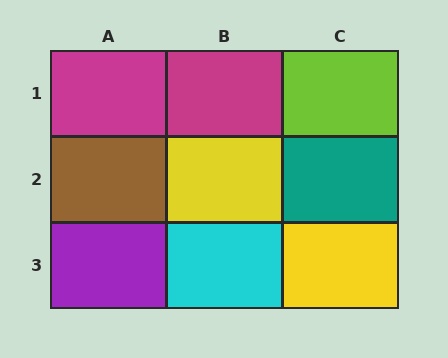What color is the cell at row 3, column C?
Yellow.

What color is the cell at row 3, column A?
Purple.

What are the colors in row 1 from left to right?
Magenta, magenta, lime.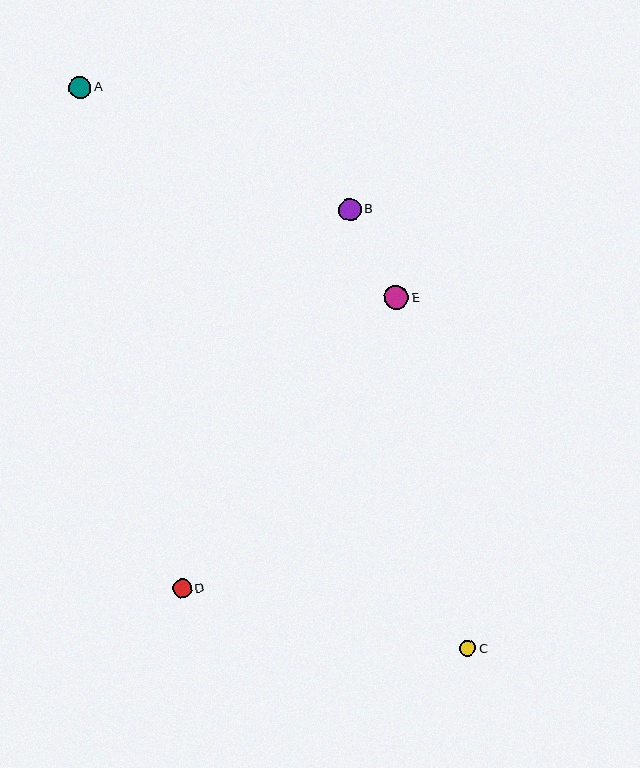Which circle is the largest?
Circle E is the largest with a size of approximately 24 pixels.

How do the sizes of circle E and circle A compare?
Circle E and circle A are approximately the same size.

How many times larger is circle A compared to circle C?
Circle A is approximately 1.4 times the size of circle C.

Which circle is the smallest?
Circle C is the smallest with a size of approximately 16 pixels.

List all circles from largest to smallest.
From largest to smallest: E, B, A, D, C.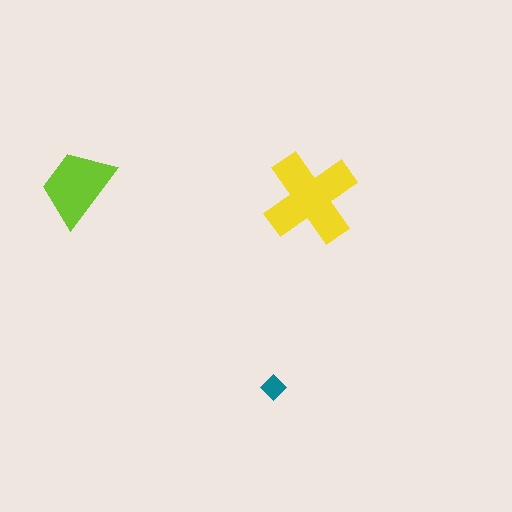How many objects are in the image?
There are 3 objects in the image.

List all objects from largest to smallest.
The yellow cross, the lime trapezoid, the teal diamond.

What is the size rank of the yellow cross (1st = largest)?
1st.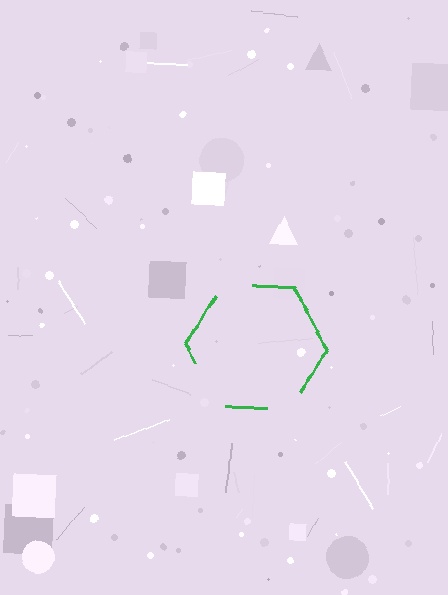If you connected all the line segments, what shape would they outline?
They would outline a hexagon.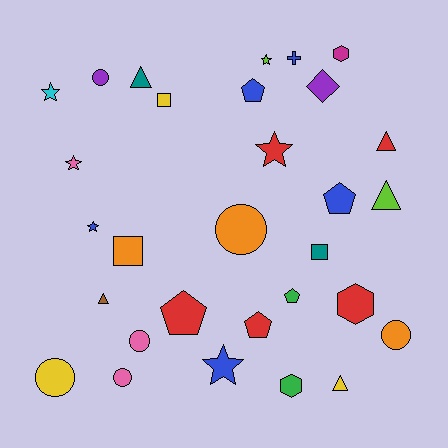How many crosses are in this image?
There is 1 cross.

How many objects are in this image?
There are 30 objects.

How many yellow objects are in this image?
There are 3 yellow objects.